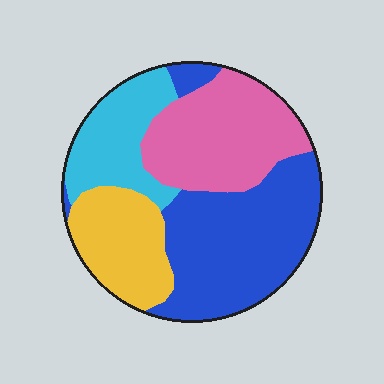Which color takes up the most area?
Blue, at roughly 40%.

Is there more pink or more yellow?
Pink.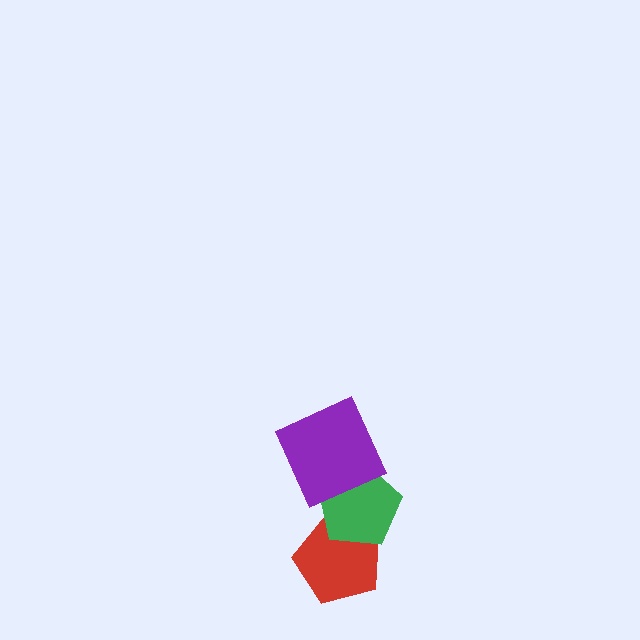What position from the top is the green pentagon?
The green pentagon is 2nd from the top.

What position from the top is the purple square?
The purple square is 1st from the top.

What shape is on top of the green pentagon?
The purple square is on top of the green pentagon.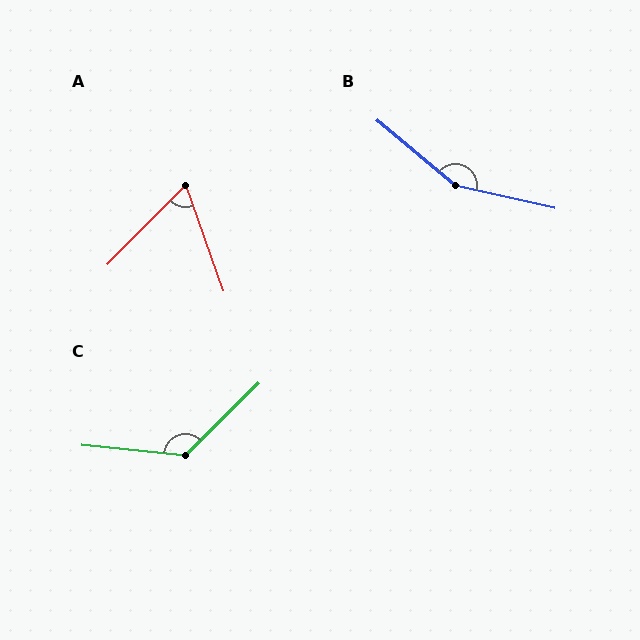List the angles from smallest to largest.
A (64°), C (130°), B (153°).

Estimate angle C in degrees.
Approximately 130 degrees.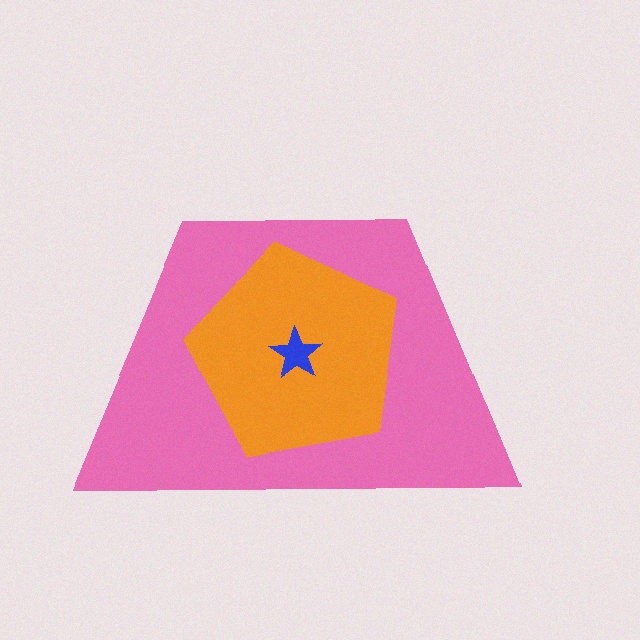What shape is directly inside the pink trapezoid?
The orange pentagon.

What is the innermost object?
The blue star.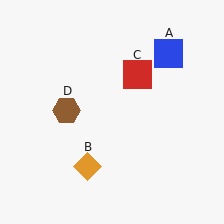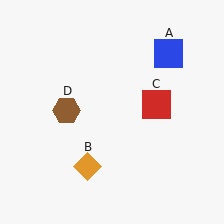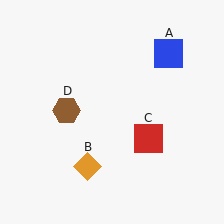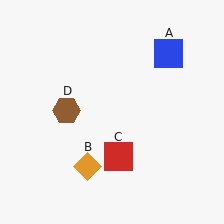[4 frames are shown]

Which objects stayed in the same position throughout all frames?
Blue square (object A) and orange diamond (object B) and brown hexagon (object D) remained stationary.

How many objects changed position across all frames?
1 object changed position: red square (object C).